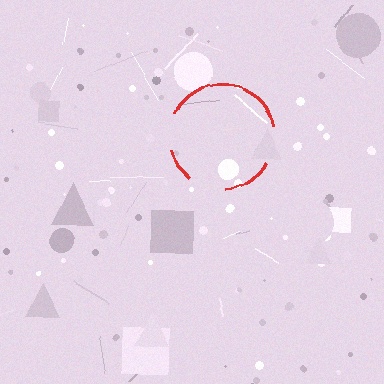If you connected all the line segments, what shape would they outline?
They would outline a circle.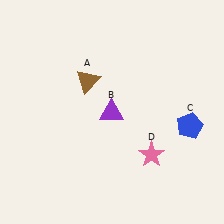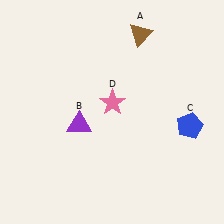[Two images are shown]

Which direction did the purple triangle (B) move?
The purple triangle (B) moved left.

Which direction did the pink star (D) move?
The pink star (D) moved up.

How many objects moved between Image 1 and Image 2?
3 objects moved between the two images.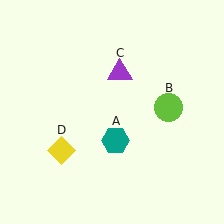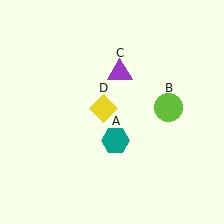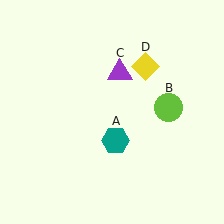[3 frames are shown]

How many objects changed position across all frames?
1 object changed position: yellow diamond (object D).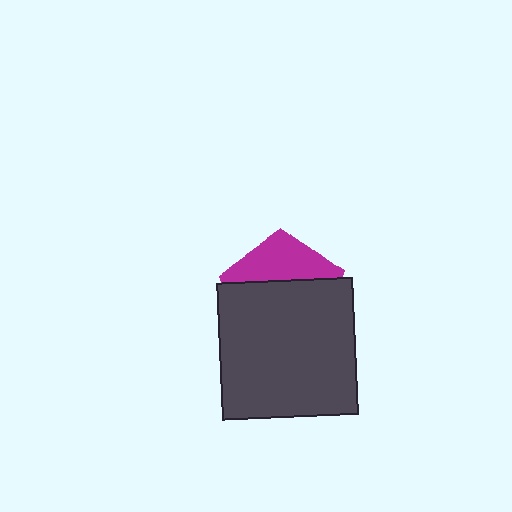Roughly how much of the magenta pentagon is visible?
A small part of it is visible (roughly 36%).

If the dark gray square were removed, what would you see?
You would see the complete magenta pentagon.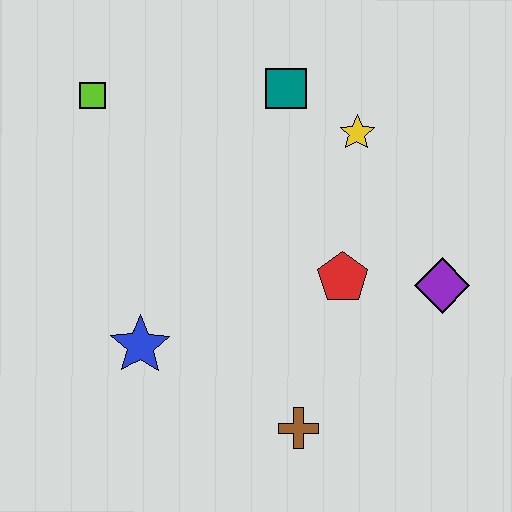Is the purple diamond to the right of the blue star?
Yes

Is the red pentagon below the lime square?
Yes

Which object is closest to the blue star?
The brown cross is closest to the blue star.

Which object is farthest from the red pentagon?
The lime square is farthest from the red pentagon.